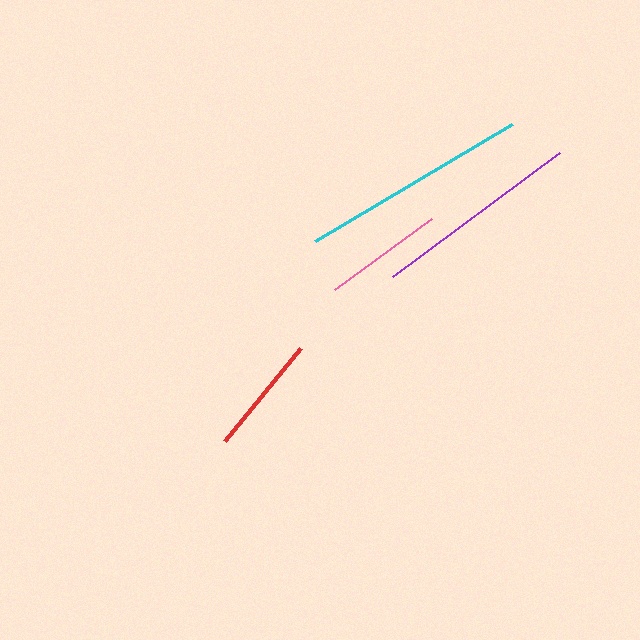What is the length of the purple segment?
The purple segment is approximately 208 pixels long.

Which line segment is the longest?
The cyan line is the longest at approximately 229 pixels.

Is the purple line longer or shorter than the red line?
The purple line is longer than the red line.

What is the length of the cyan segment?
The cyan segment is approximately 229 pixels long.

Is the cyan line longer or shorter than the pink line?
The cyan line is longer than the pink line.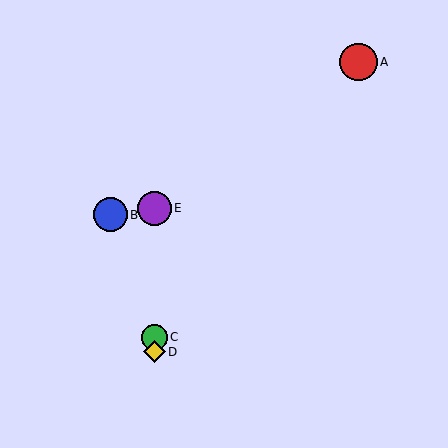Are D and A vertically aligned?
No, D is at x≈154 and A is at x≈359.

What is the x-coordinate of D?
Object D is at x≈154.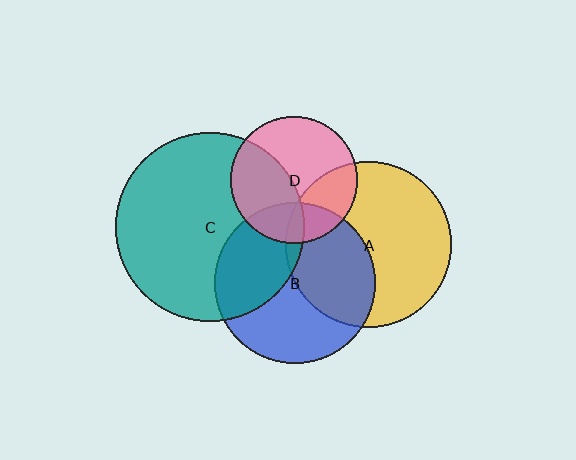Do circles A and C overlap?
Yes.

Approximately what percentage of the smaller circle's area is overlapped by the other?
Approximately 5%.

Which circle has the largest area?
Circle C (teal).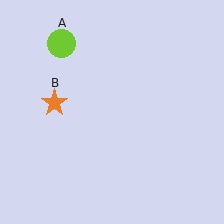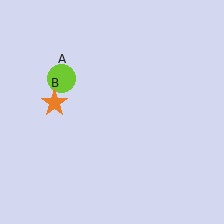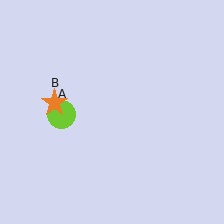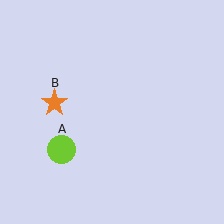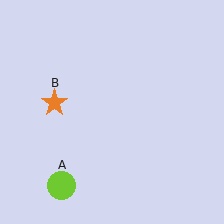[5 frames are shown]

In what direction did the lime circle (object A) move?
The lime circle (object A) moved down.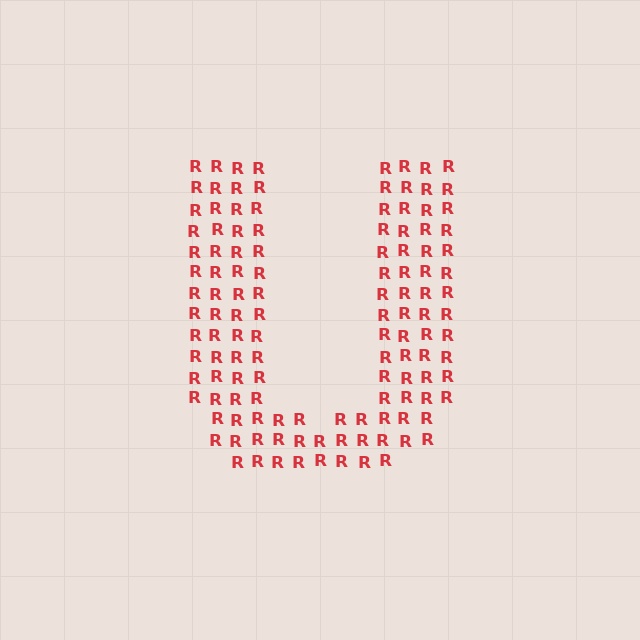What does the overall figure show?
The overall figure shows the letter U.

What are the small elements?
The small elements are letter R's.